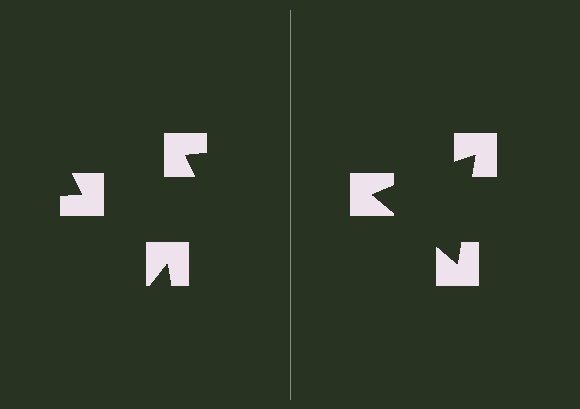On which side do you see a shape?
An illusory triangle appears on the right side. On the left side the wedge cuts are rotated, so no coherent shape forms.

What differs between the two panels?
The notched squares are positioned identically on both sides; only the wedge orientations differ. On the right they align to a triangle; on the left they are misaligned.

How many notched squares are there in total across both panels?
6 — 3 on each side.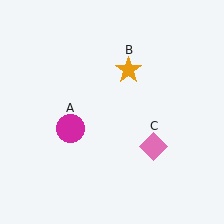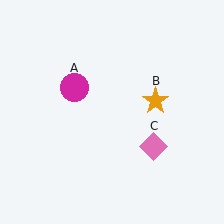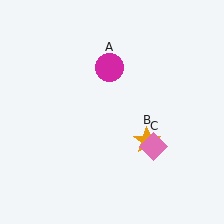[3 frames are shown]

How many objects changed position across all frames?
2 objects changed position: magenta circle (object A), orange star (object B).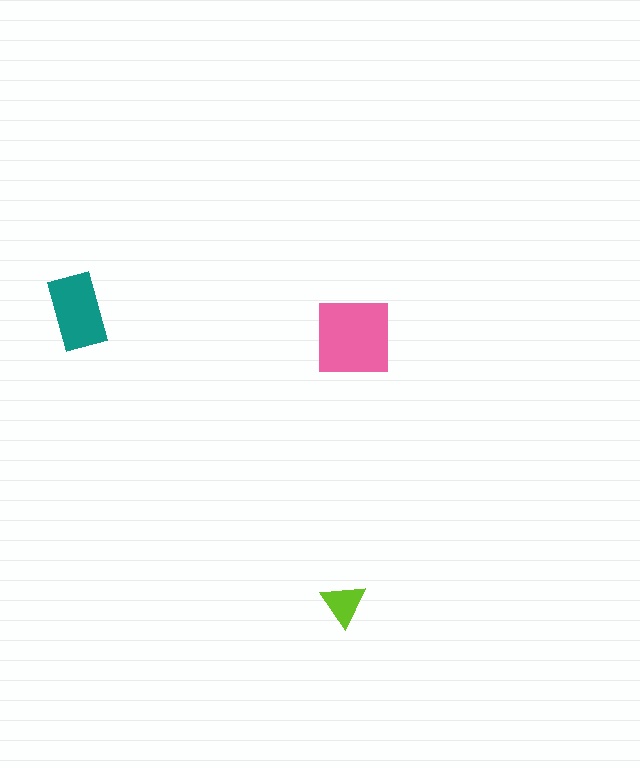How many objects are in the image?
There are 3 objects in the image.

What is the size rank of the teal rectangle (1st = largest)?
2nd.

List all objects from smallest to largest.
The lime triangle, the teal rectangle, the pink square.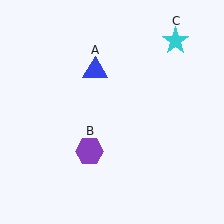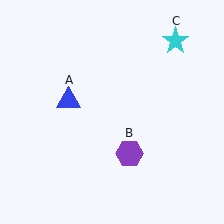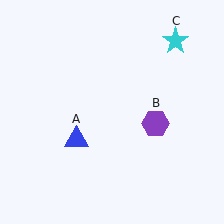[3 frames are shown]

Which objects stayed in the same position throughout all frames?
Cyan star (object C) remained stationary.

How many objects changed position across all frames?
2 objects changed position: blue triangle (object A), purple hexagon (object B).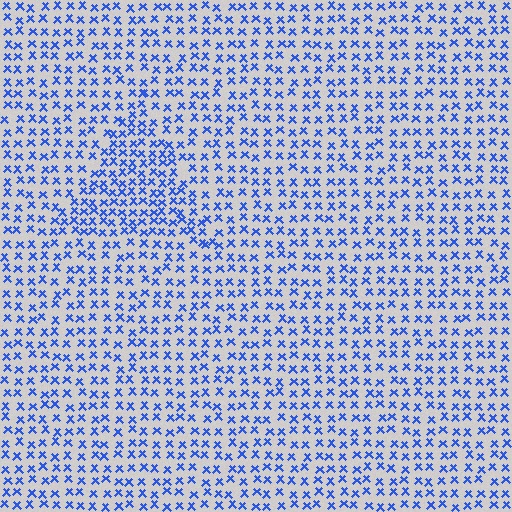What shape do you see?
I see a triangle.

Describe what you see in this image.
The image contains small blue elements arranged at two different densities. A triangle-shaped region is visible where the elements are more densely packed than the surrounding area.